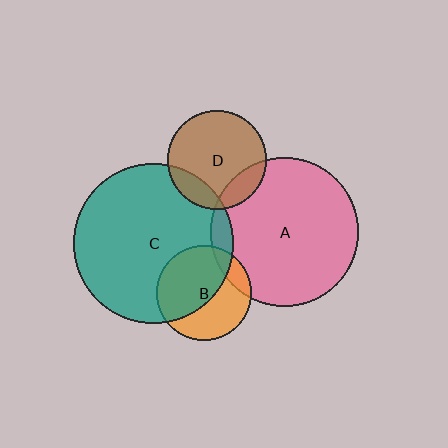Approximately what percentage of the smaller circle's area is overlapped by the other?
Approximately 5%.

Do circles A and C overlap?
Yes.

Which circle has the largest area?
Circle C (teal).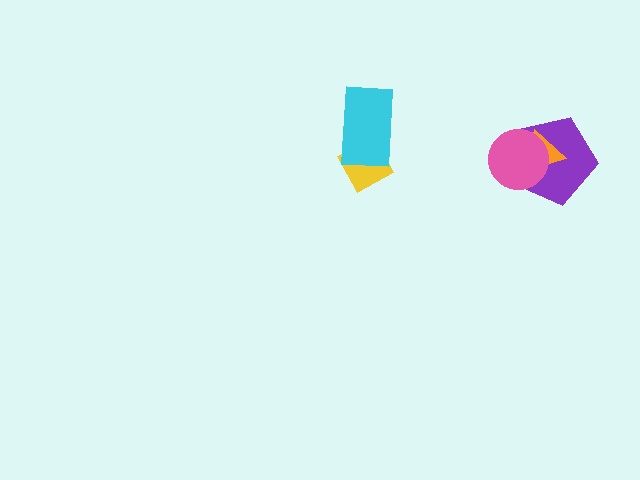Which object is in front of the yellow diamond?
The cyan rectangle is in front of the yellow diamond.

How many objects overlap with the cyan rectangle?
1 object overlaps with the cyan rectangle.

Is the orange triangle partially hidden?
Yes, it is partially covered by another shape.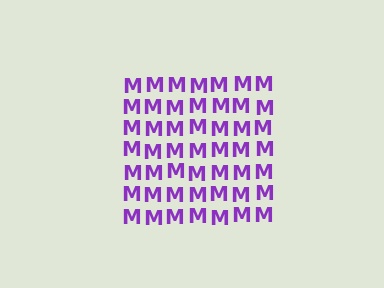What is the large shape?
The large shape is a square.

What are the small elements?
The small elements are letter M's.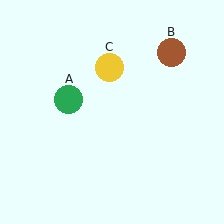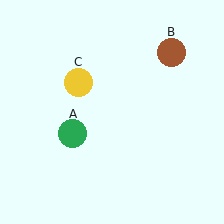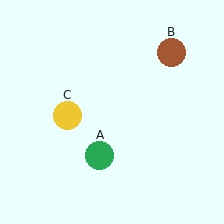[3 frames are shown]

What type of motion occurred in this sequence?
The green circle (object A), yellow circle (object C) rotated counterclockwise around the center of the scene.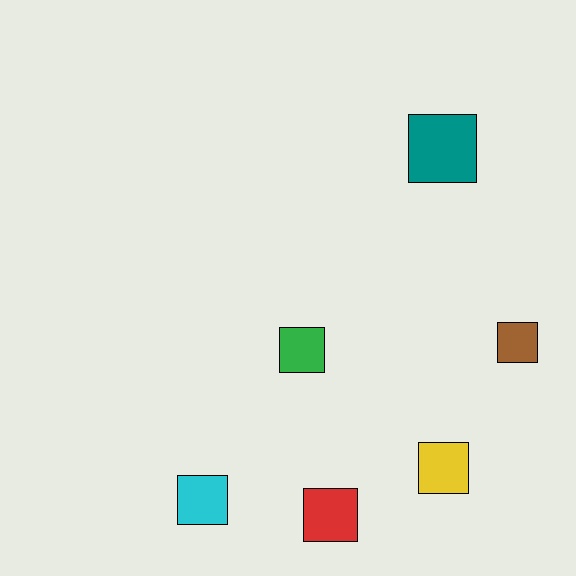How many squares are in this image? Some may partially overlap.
There are 6 squares.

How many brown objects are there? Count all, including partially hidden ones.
There is 1 brown object.